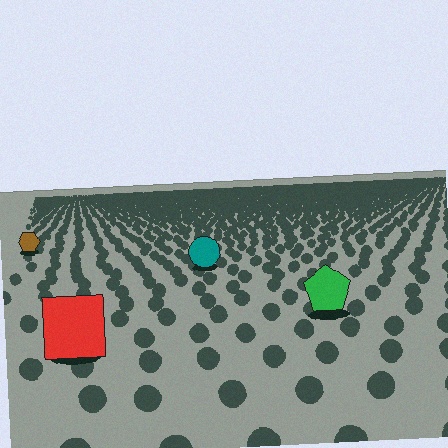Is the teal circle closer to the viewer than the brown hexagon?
Yes. The teal circle is closer — you can tell from the texture gradient: the ground texture is coarser near it.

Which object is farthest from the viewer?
The brown hexagon is farthest from the viewer. It appears smaller and the ground texture around it is denser.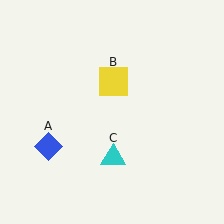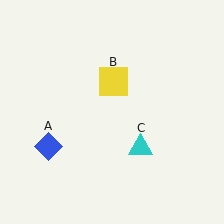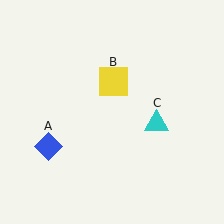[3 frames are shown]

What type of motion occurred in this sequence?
The cyan triangle (object C) rotated counterclockwise around the center of the scene.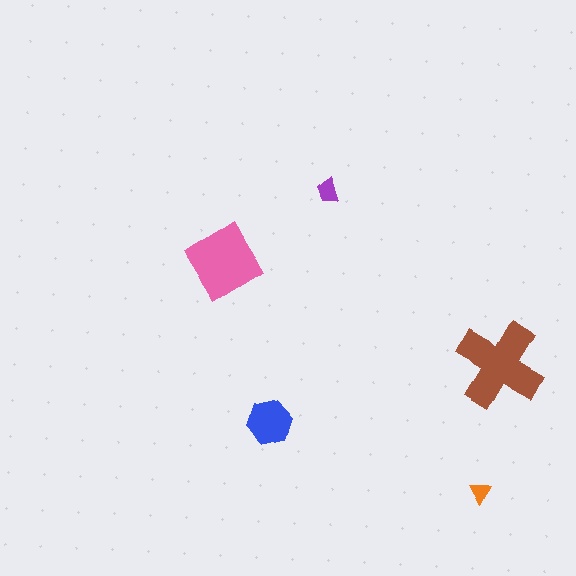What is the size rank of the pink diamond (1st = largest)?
2nd.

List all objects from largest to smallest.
The brown cross, the pink diamond, the blue hexagon, the purple trapezoid, the orange triangle.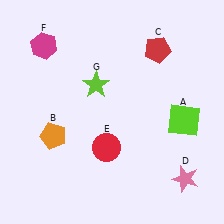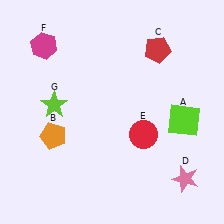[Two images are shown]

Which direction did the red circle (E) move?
The red circle (E) moved right.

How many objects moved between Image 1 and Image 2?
2 objects moved between the two images.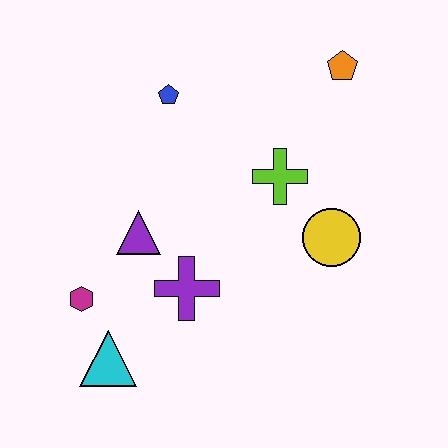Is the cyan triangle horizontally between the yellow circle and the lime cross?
No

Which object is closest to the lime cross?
The yellow circle is closest to the lime cross.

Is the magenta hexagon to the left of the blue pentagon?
Yes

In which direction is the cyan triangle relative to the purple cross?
The cyan triangle is to the left of the purple cross.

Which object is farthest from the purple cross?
The orange pentagon is farthest from the purple cross.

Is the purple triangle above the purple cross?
Yes